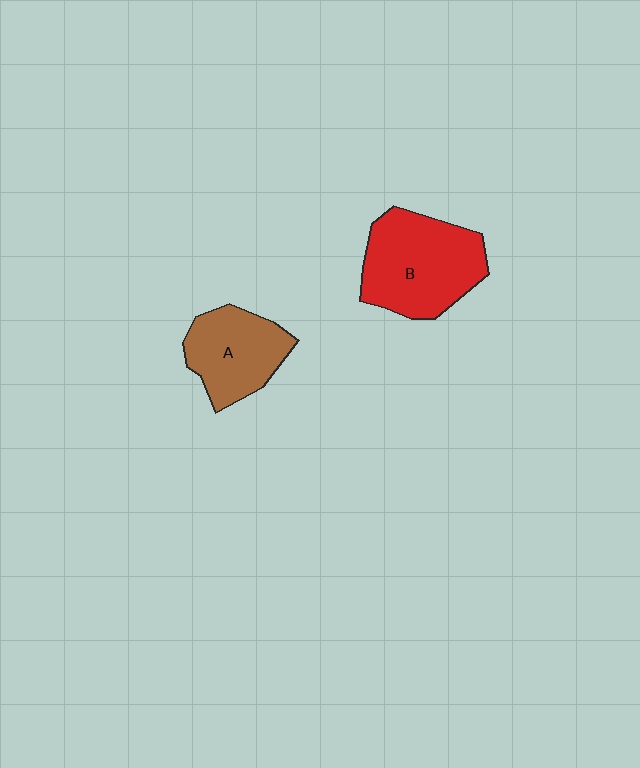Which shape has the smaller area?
Shape A (brown).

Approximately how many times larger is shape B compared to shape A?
Approximately 1.4 times.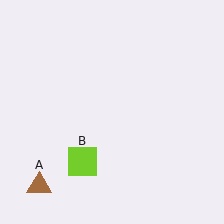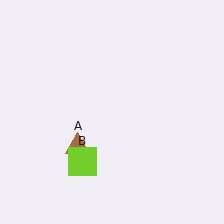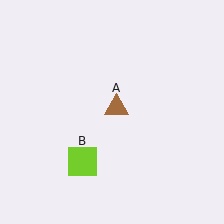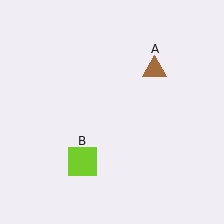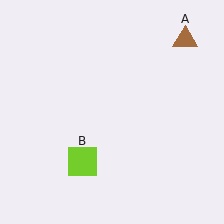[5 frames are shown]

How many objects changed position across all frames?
1 object changed position: brown triangle (object A).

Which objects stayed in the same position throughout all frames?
Lime square (object B) remained stationary.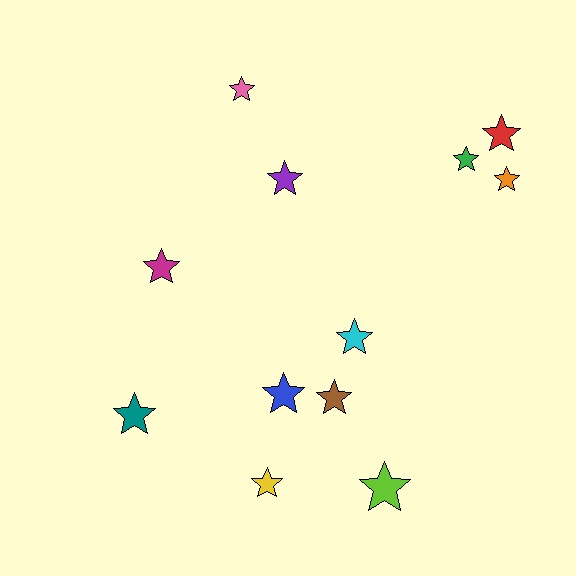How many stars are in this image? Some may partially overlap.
There are 12 stars.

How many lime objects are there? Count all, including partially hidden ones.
There is 1 lime object.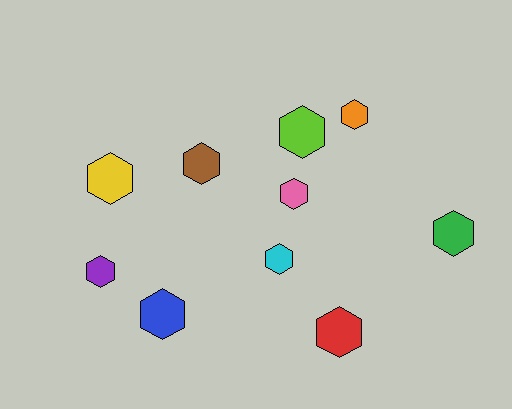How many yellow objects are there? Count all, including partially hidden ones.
There is 1 yellow object.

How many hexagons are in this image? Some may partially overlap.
There are 10 hexagons.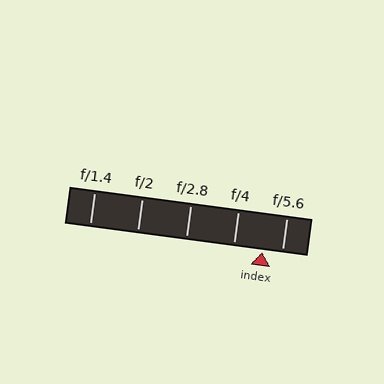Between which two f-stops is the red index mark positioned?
The index mark is between f/4 and f/5.6.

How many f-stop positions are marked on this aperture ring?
There are 5 f-stop positions marked.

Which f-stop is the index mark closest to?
The index mark is closest to f/5.6.